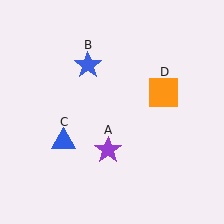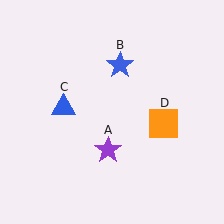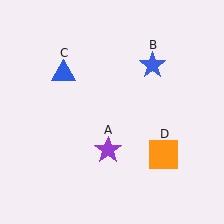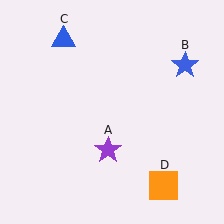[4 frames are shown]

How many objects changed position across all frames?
3 objects changed position: blue star (object B), blue triangle (object C), orange square (object D).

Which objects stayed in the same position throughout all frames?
Purple star (object A) remained stationary.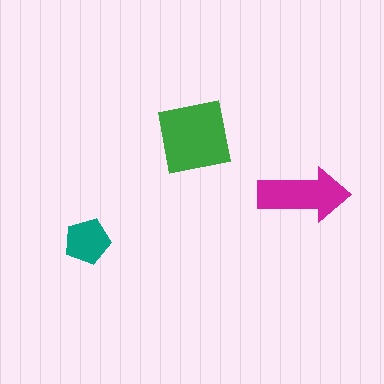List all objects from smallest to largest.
The teal pentagon, the magenta arrow, the green square.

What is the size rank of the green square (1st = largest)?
1st.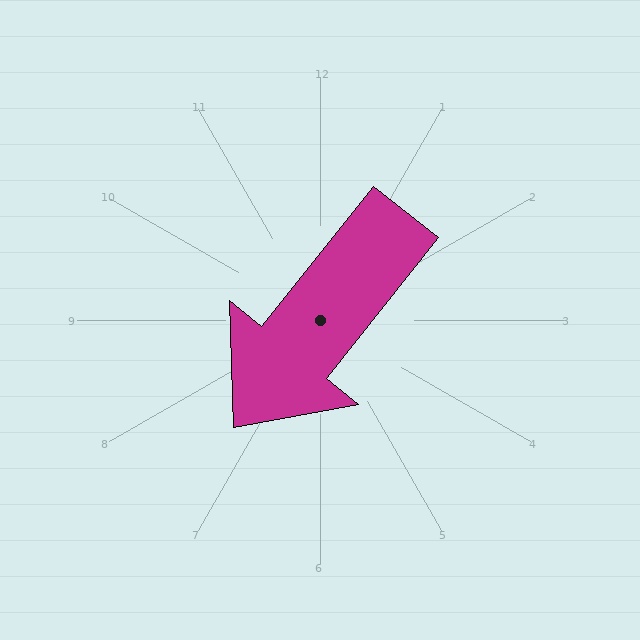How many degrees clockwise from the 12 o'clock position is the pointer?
Approximately 219 degrees.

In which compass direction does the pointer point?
Southwest.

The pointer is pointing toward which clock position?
Roughly 7 o'clock.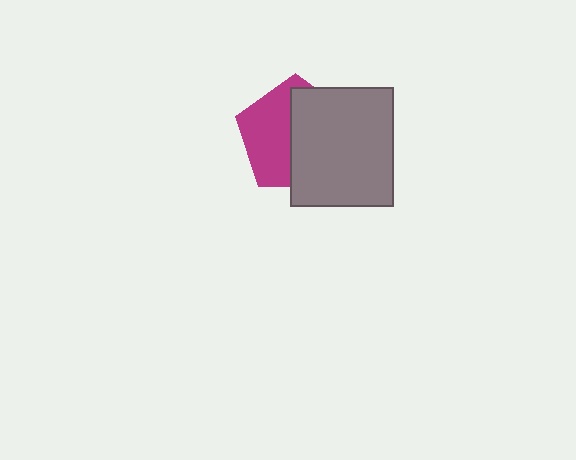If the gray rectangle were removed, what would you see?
You would see the complete magenta pentagon.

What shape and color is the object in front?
The object in front is a gray rectangle.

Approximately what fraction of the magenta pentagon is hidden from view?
Roughly 54% of the magenta pentagon is hidden behind the gray rectangle.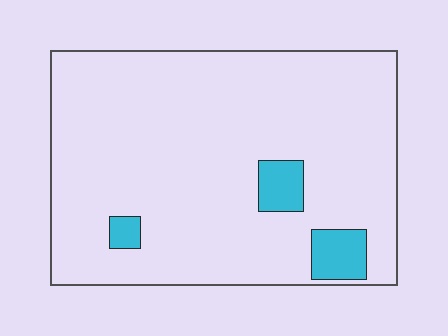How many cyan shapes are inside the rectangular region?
3.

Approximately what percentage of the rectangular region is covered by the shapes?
Approximately 10%.